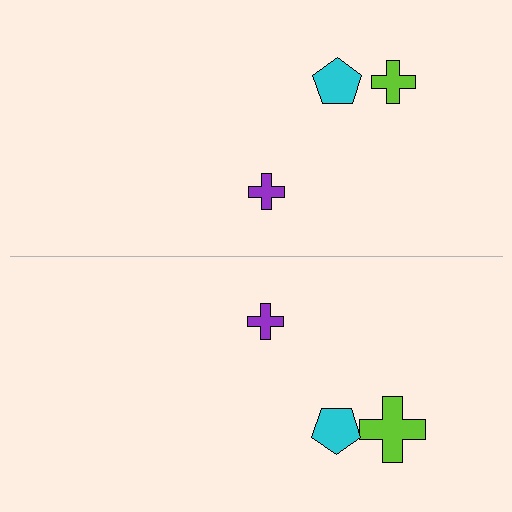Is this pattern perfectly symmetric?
No, the pattern is not perfectly symmetric. The lime cross on the bottom side has a different size than its mirror counterpart.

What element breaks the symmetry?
The lime cross on the bottom side has a different size than its mirror counterpart.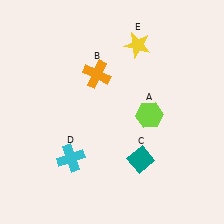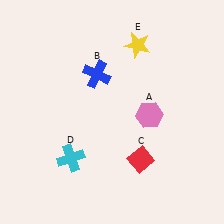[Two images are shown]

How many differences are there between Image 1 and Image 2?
There are 3 differences between the two images.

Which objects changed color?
A changed from lime to pink. B changed from orange to blue. C changed from teal to red.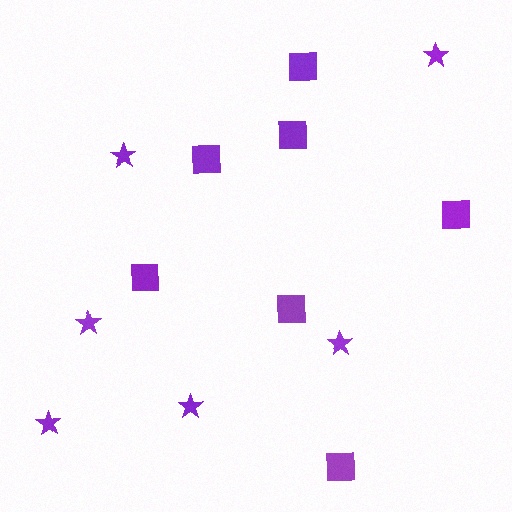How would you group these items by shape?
There are 2 groups: one group of squares (7) and one group of stars (6).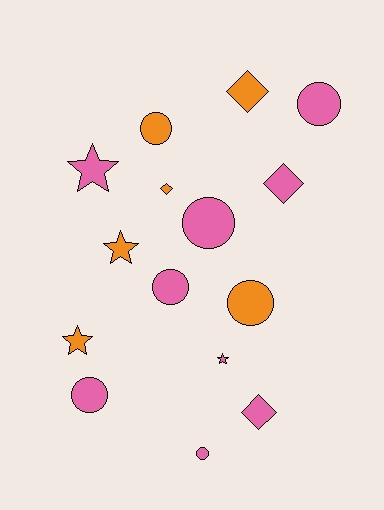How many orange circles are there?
There are 2 orange circles.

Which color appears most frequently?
Pink, with 9 objects.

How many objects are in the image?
There are 15 objects.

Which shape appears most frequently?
Circle, with 7 objects.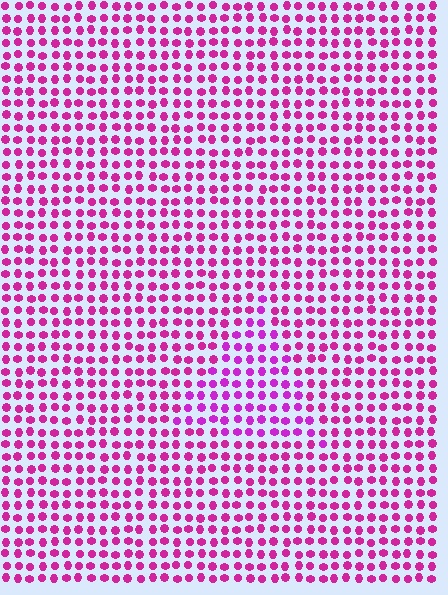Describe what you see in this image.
The image is filled with small magenta elements in a uniform arrangement. A triangle-shaped region is visible where the elements are tinted to a slightly different hue, forming a subtle color boundary.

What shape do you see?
I see a triangle.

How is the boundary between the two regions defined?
The boundary is defined purely by a slight shift in hue (about 20 degrees). Spacing, size, and orientation are identical on both sides.